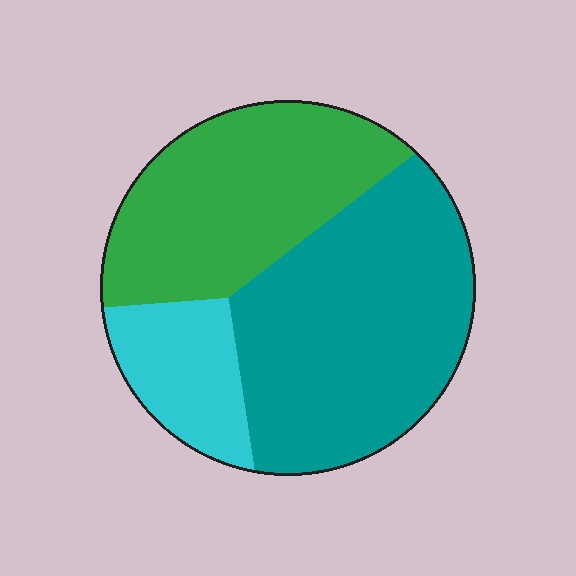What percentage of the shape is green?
Green takes up about three eighths (3/8) of the shape.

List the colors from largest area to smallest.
From largest to smallest: teal, green, cyan.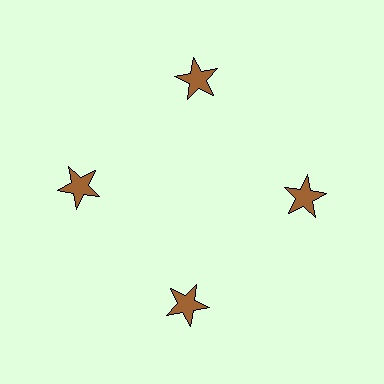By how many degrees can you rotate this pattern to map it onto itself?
The pattern maps onto itself every 90 degrees of rotation.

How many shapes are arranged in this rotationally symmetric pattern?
There are 4 shapes, arranged in 4 groups of 1.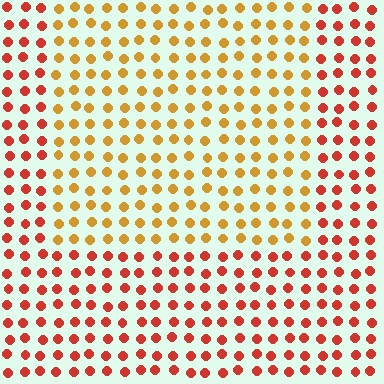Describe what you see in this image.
The image is filled with small red elements in a uniform arrangement. A rectangle-shaped region is visible where the elements are tinted to a slightly different hue, forming a subtle color boundary.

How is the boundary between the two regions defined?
The boundary is defined purely by a slight shift in hue (about 37 degrees). Spacing, size, and orientation are identical on both sides.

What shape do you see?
I see a rectangle.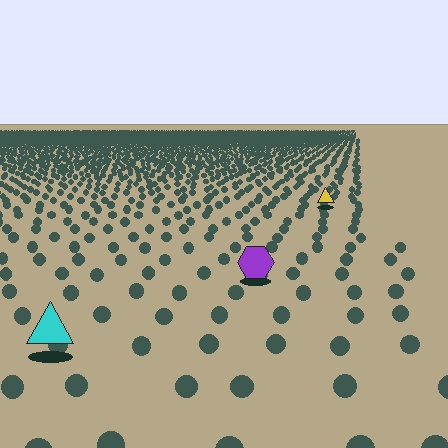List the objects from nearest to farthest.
From nearest to farthest: the cyan triangle, the purple hexagon, the yellow triangle.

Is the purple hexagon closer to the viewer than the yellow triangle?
Yes. The purple hexagon is closer — you can tell from the texture gradient: the ground texture is coarser near it.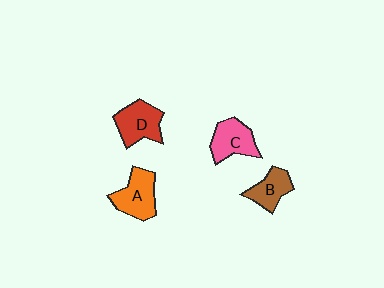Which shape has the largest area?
Shape A (orange).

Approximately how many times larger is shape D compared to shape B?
Approximately 1.3 times.